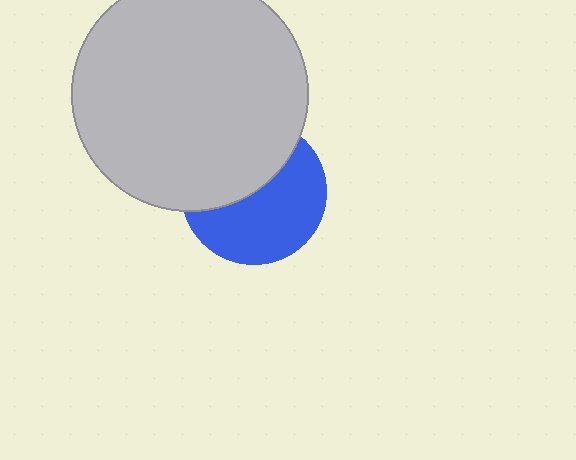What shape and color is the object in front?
The object in front is a light gray circle.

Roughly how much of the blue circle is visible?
About half of it is visible (roughly 56%).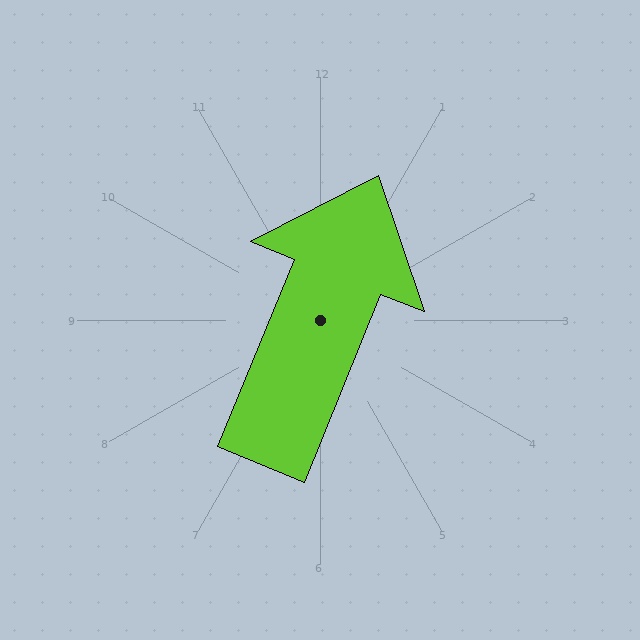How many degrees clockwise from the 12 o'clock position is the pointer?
Approximately 22 degrees.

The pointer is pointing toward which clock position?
Roughly 1 o'clock.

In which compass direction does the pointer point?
North.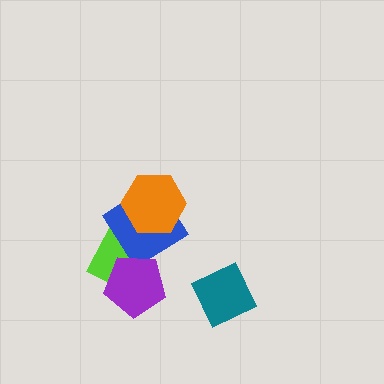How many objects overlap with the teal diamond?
0 objects overlap with the teal diamond.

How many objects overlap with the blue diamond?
2 objects overlap with the blue diamond.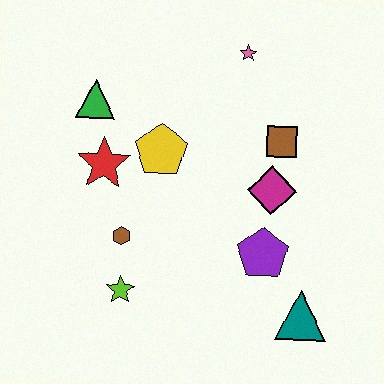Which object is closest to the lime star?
The brown hexagon is closest to the lime star.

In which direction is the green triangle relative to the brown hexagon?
The green triangle is above the brown hexagon.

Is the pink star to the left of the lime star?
No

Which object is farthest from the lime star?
The pink star is farthest from the lime star.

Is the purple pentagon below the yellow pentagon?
Yes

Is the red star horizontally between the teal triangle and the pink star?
No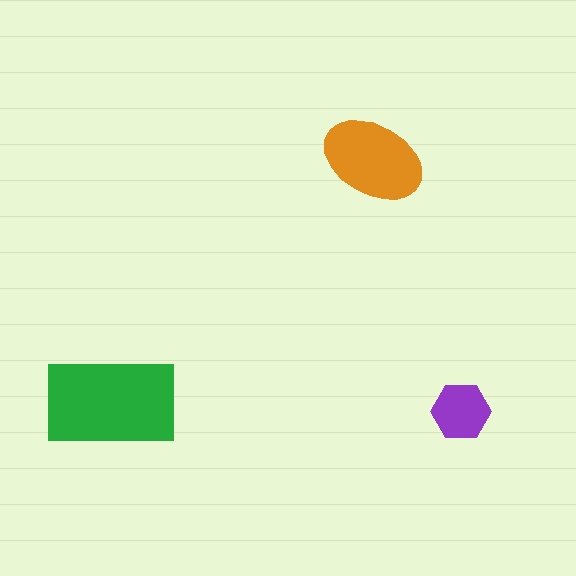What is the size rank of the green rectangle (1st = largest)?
1st.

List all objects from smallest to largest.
The purple hexagon, the orange ellipse, the green rectangle.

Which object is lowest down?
The purple hexagon is bottommost.